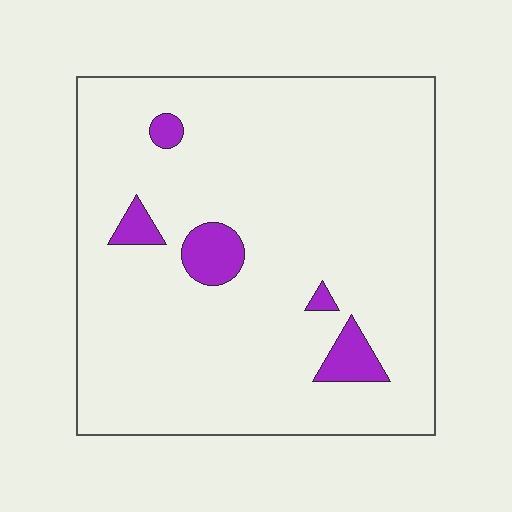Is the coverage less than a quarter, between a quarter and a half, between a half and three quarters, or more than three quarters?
Less than a quarter.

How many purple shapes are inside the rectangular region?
5.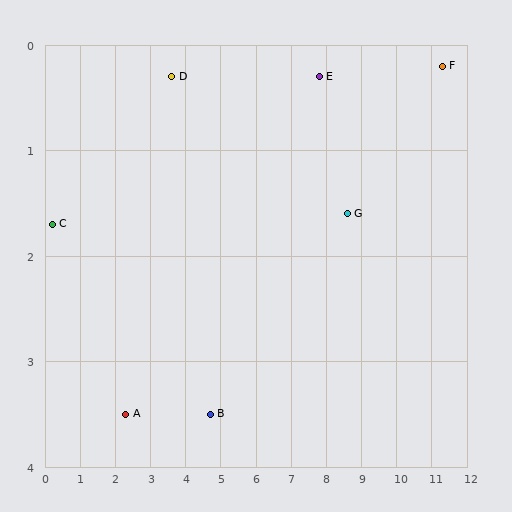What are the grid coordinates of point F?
Point F is at approximately (11.3, 0.2).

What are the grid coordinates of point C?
Point C is at approximately (0.2, 1.7).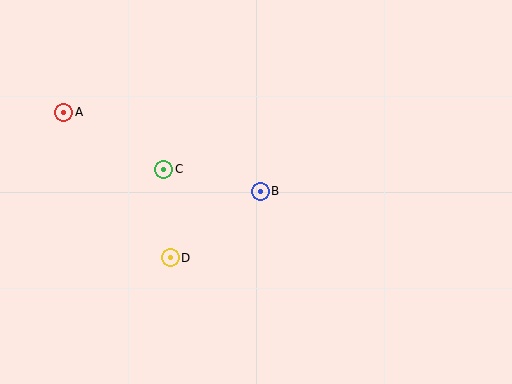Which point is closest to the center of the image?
Point B at (260, 191) is closest to the center.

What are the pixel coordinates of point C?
Point C is at (164, 169).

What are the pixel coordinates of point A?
Point A is at (64, 112).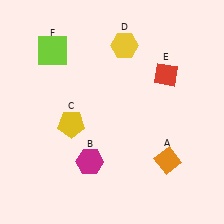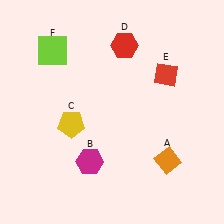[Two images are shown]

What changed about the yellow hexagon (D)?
In Image 1, D is yellow. In Image 2, it changed to red.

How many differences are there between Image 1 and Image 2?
There is 1 difference between the two images.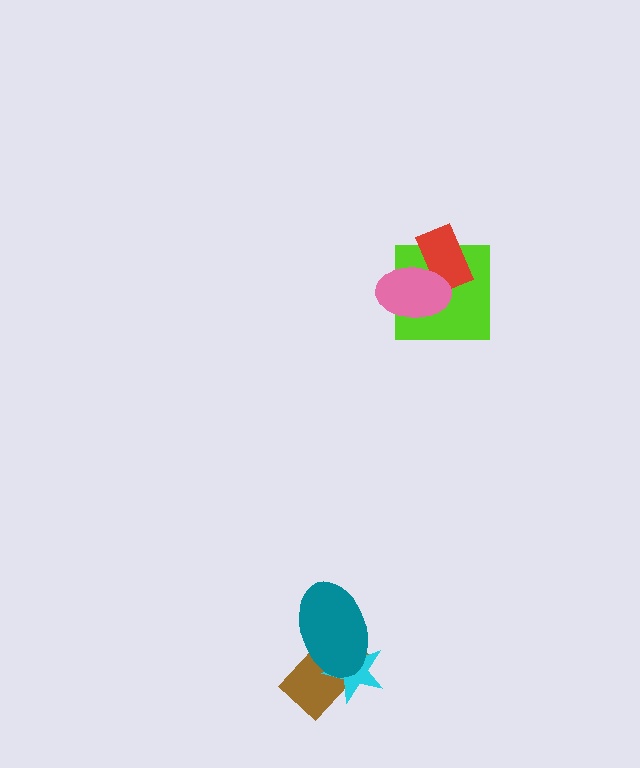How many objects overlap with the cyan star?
2 objects overlap with the cyan star.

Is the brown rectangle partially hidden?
Yes, it is partially covered by another shape.